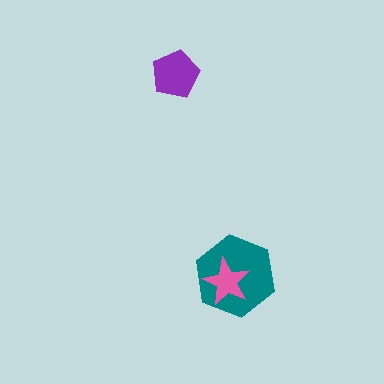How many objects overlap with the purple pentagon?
0 objects overlap with the purple pentagon.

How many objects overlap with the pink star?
1 object overlaps with the pink star.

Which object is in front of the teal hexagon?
The pink star is in front of the teal hexagon.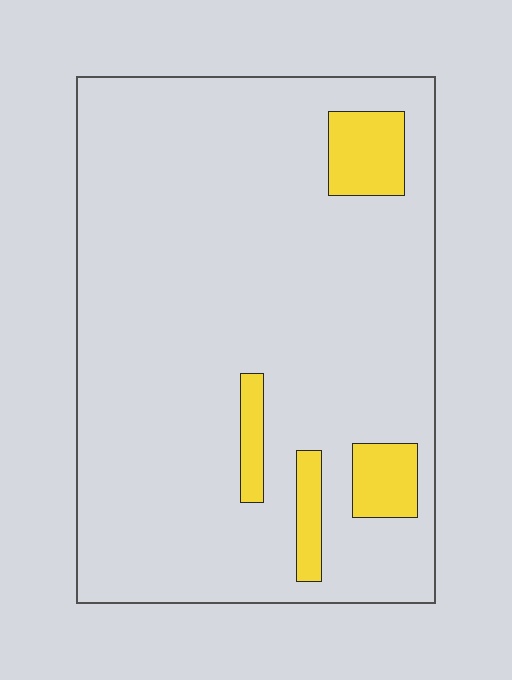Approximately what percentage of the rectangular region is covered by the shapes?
Approximately 10%.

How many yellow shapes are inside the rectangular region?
4.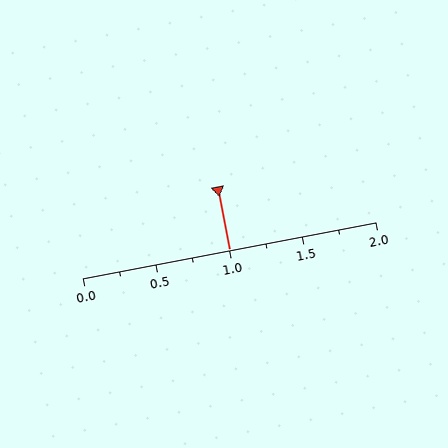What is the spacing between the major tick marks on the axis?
The major ticks are spaced 0.5 apart.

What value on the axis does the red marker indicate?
The marker indicates approximately 1.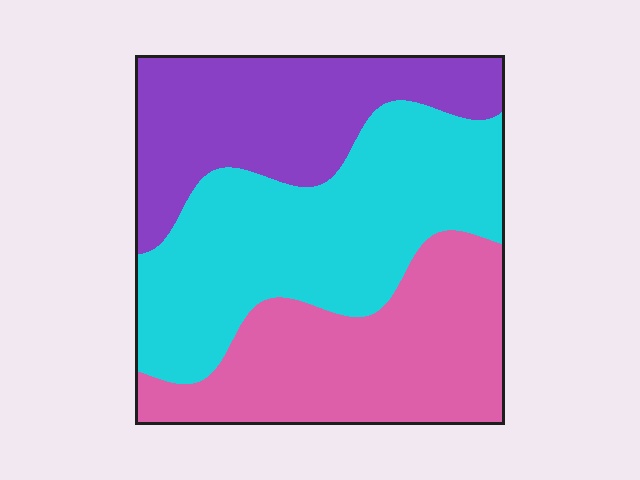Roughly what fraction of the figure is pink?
Pink covers roughly 30% of the figure.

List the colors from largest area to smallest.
From largest to smallest: cyan, pink, purple.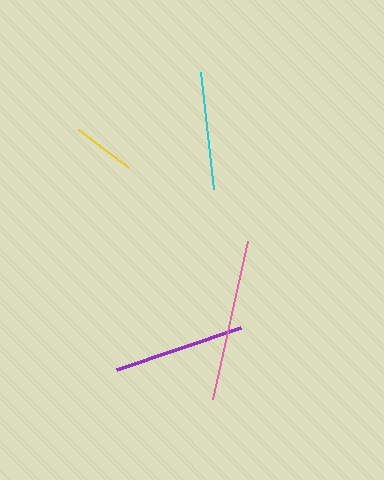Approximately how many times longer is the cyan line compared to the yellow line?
The cyan line is approximately 1.9 times the length of the yellow line.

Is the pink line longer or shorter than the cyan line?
The pink line is longer than the cyan line.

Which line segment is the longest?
The pink line is the longest at approximately 161 pixels.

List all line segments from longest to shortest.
From longest to shortest: pink, purple, cyan, yellow.